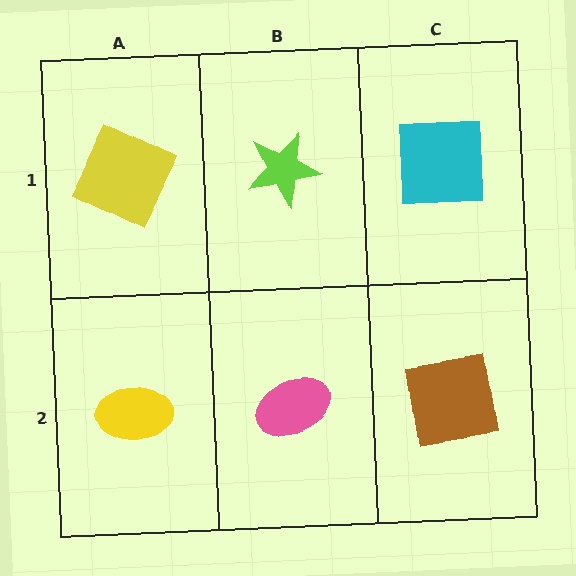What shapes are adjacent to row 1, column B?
A pink ellipse (row 2, column B), a yellow square (row 1, column A), a cyan square (row 1, column C).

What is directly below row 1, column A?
A yellow ellipse.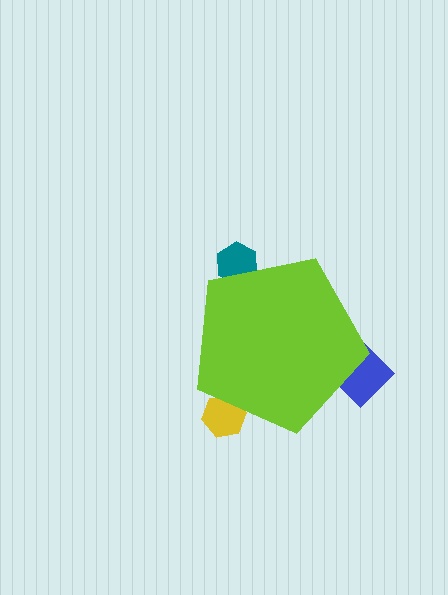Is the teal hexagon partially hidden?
Yes, the teal hexagon is partially hidden behind the lime pentagon.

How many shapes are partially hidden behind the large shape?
3 shapes are partially hidden.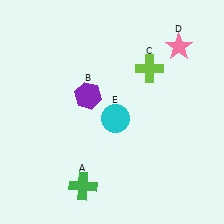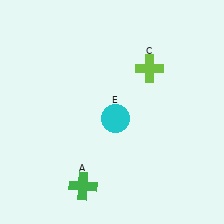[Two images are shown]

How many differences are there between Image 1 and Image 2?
There are 2 differences between the two images.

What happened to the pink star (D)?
The pink star (D) was removed in Image 2. It was in the top-right area of Image 1.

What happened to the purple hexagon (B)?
The purple hexagon (B) was removed in Image 2. It was in the top-left area of Image 1.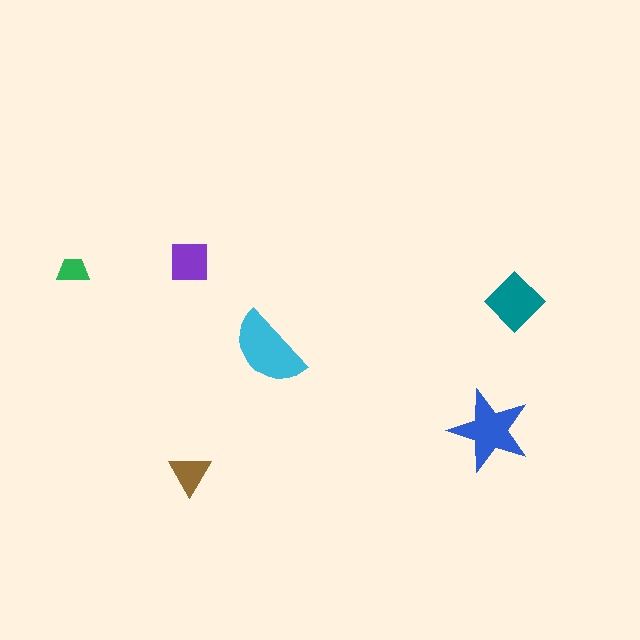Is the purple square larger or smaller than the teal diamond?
Smaller.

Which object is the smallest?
The green trapezoid.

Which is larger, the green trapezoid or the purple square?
The purple square.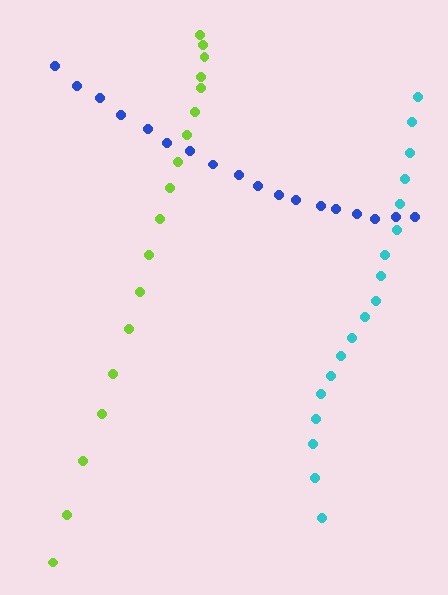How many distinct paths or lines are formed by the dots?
There are 3 distinct paths.